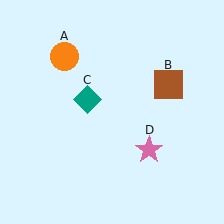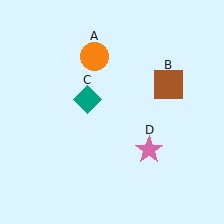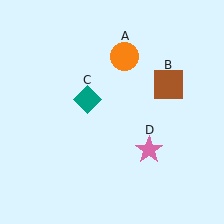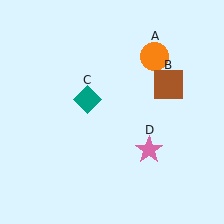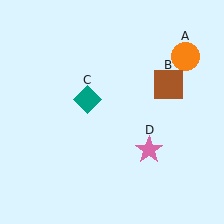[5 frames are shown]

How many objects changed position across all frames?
1 object changed position: orange circle (object A).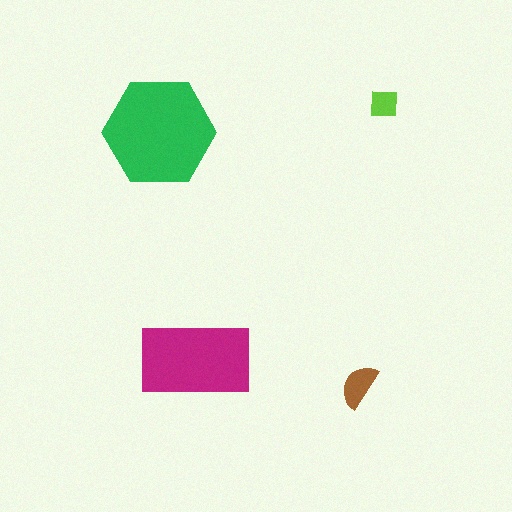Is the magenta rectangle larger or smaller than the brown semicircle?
Larger.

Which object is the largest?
The green hexagon.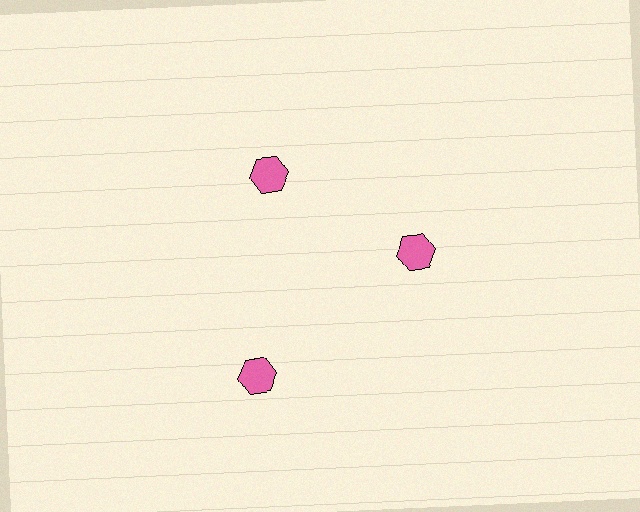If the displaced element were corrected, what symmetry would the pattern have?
It would have 3-fold rotational symmetry — the pattern would map onto itself every 120 degrees.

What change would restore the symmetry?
The symmetry would be restored by moving it inward, back onto the ring so that all 3 hexagons sit at equal angles and equal distance from the center.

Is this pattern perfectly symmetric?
No. The 3 pink hexagons are arranged in a ring, but one element near the 7 o'clock position is pushed outward from the center, breaking the 3-fold rotational symmetry.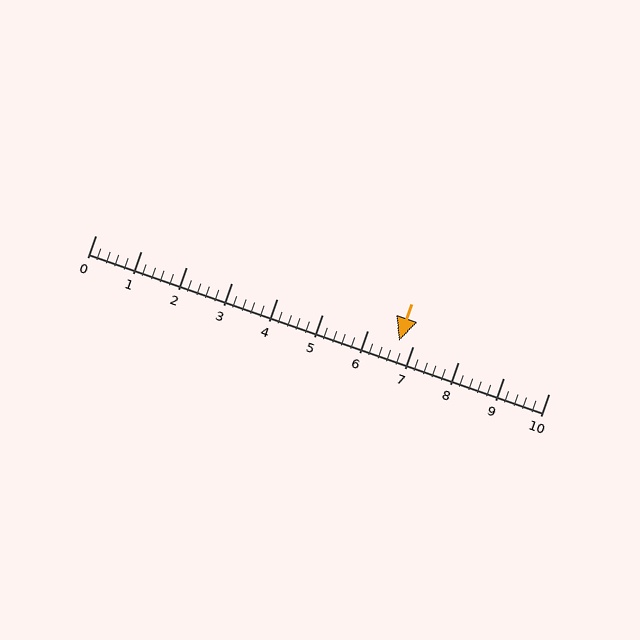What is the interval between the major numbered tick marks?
The major tick marks are spaced 1 units apart.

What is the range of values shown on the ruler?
The ruler shows values from 0 to 10.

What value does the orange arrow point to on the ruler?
The orange arrow points to approximately 6.7.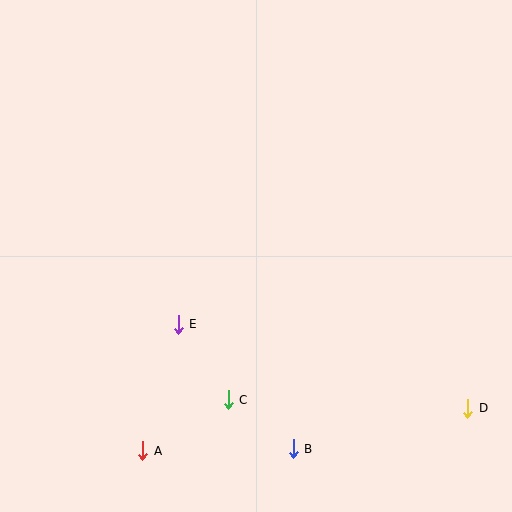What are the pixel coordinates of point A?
Point A is at (143, 451).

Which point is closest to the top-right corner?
Point D is closest to the top-right corner.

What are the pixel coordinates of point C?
Point C is at (228, 400).